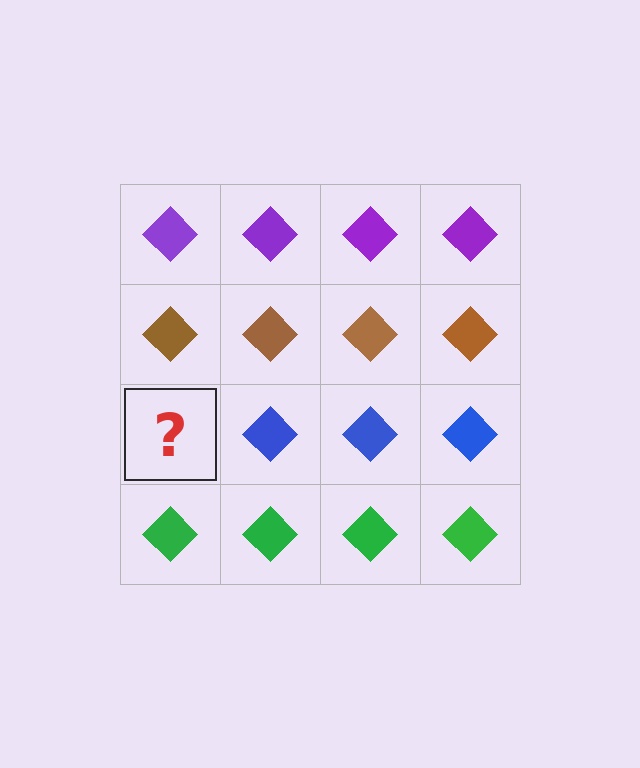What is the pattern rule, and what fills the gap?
The rule is that each row has a consistent color. The gap should be filled with a blue diamond.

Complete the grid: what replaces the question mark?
The question mark should be replaced with a blue diamond.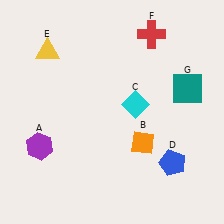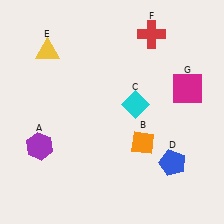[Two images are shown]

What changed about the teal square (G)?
In Image 1, G is teal. In Image 2, it changed to magenta.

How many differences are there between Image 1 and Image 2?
There is 1 difference between the two images.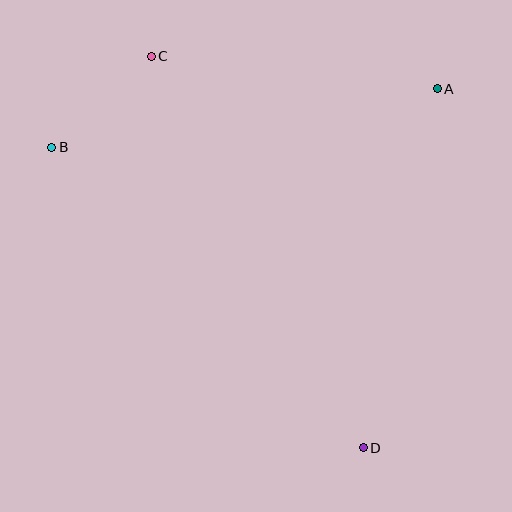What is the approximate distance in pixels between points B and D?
The distance between B and D is approximately 433 pixels.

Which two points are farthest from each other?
Points C and D are farthest from each other.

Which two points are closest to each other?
Points B and C are closest to each other.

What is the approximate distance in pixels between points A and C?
The distance between A and C is approximately 288 pixels.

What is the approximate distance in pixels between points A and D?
The distance between A and D is approximately 366 pixels.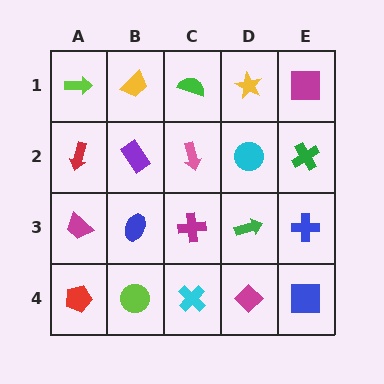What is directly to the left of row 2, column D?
A pink arrow.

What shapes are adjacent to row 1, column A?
A red arrow (row 2, column A), a yellow trapezoid (row 1, column B).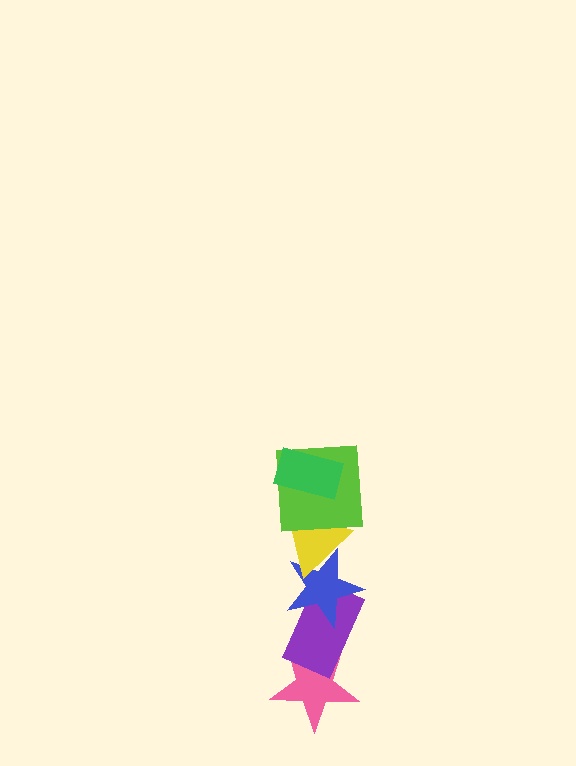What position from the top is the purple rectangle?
The purple rectangle is 5th from the top.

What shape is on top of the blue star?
The yellow triangle is on top of the blue star.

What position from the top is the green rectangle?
The green rectangle is 1st from the top.